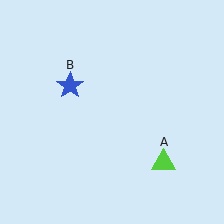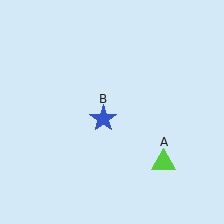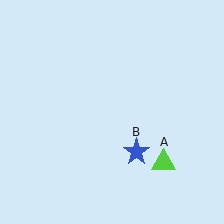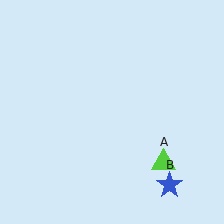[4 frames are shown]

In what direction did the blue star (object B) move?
The blue star (object B) moved down and to the right.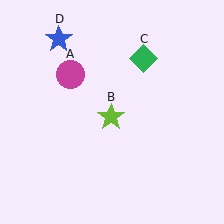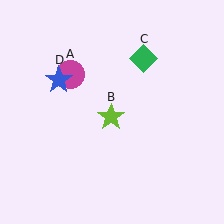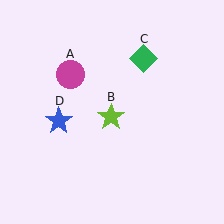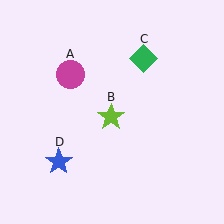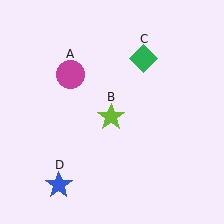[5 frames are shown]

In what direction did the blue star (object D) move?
The blue star (object D) moved down.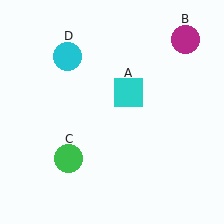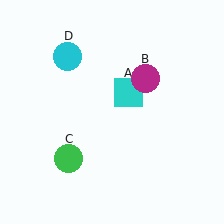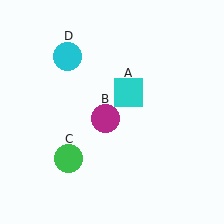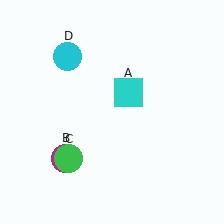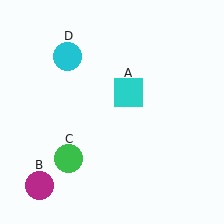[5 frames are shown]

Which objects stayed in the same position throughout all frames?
Cyan square (object A) and green circle (object C) and cyan circle (object D) remained stationary.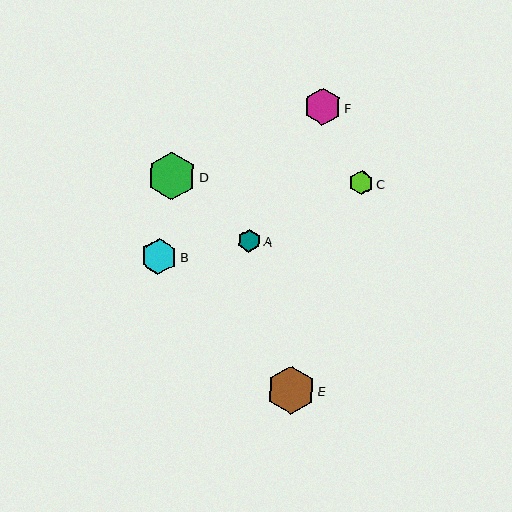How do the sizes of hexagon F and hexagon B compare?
Hexagon F and hexagon B are approximately the same size.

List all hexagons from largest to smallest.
From largest to smallest: E, D, F, B, C, A.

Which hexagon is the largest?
Hexagon E is the largest with a size of approximately 48 pixels.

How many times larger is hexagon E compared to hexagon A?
Hexagon E is approximately 2.1 times the size of hexagon A.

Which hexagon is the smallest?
Hexagon A is the smallest with a size of approximately 23 pixels.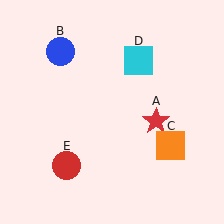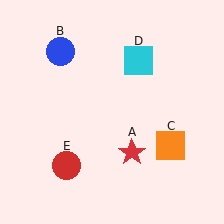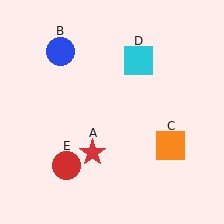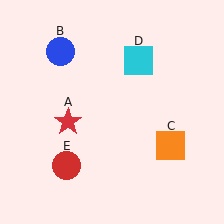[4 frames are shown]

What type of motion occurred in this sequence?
The red star (object A) rotated clockwise around the center of the scene.